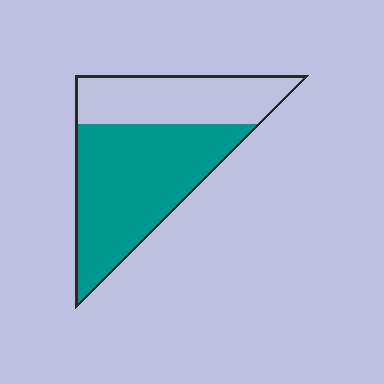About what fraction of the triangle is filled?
About five eighths (5/8).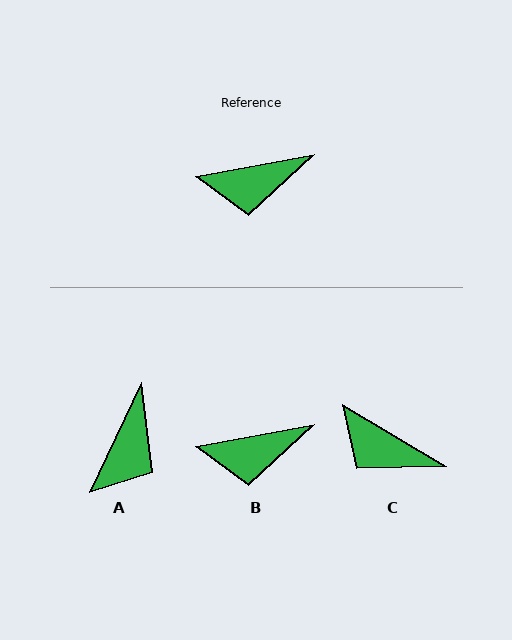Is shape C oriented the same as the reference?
No, it is off by about 42 degrees.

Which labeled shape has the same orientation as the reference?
B.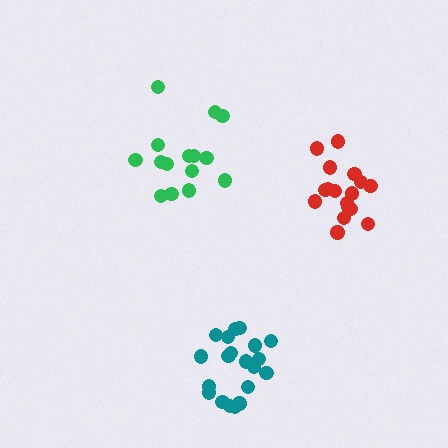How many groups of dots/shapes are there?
There are 3 groups.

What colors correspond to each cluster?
The clusters are colored: teal, green, red.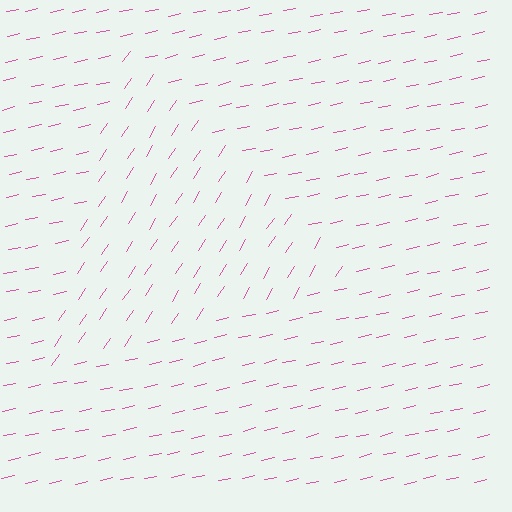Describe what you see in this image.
The image is filled with small pink line segments. A triangle region in the image has lines oriented differently from the surrounding lines, creating a visible texture boundary.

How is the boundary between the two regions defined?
The boundary is defined purely by a change in line orientation (approximately 45 degrees difference). All lines are the same color and thickness.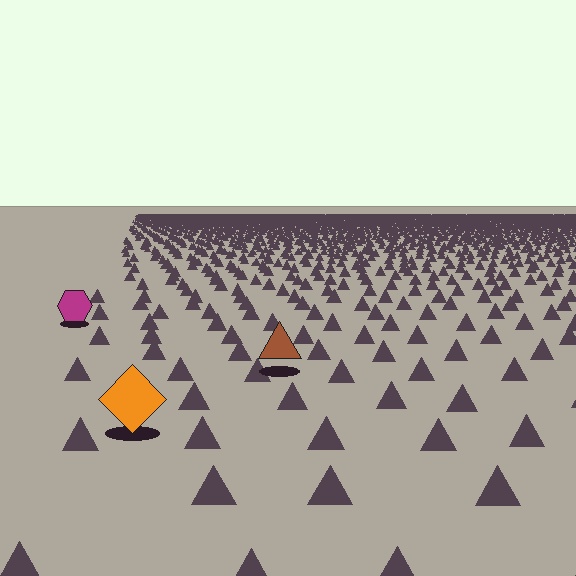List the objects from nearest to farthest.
From nearest to farthest: the orange diamond, the brown triangle, the magenta hexagon.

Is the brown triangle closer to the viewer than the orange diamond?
No. The orange diamond is closer — you can tell from the texture gradient: the ground texture is coarser near it.